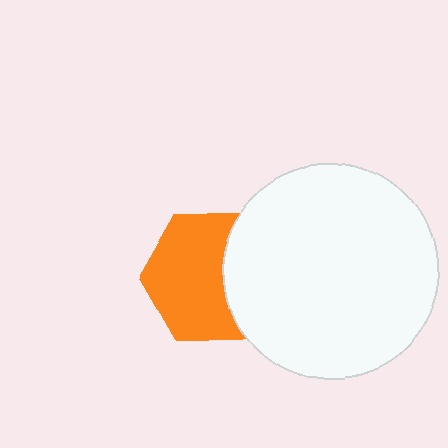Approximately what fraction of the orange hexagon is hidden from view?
Roughly 34% of the orange hexagon is hidden behind the white circle.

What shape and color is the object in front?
The object in front is a white circle.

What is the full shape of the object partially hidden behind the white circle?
The partially hidden object is an orange hexagon.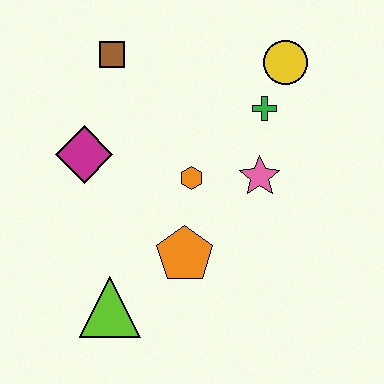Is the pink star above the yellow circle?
No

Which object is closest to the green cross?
The yellow circle is closest to the green cross.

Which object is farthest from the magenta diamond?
The yellow circle is farthest from the magenta diamond.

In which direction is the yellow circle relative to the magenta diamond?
The yellow circle is to the right of the magenta diamond.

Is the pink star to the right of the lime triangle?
Yes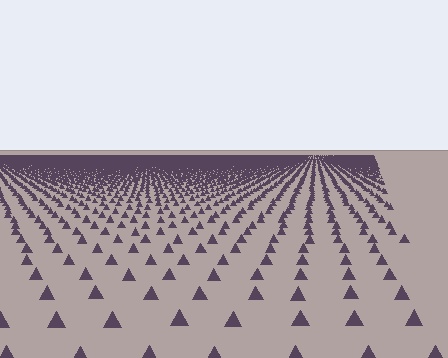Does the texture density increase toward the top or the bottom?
Density increases toward the top.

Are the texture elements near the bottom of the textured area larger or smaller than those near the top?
Larger. Near the bottom, elements are closer to the viewer and appear at a bigger on-screen size.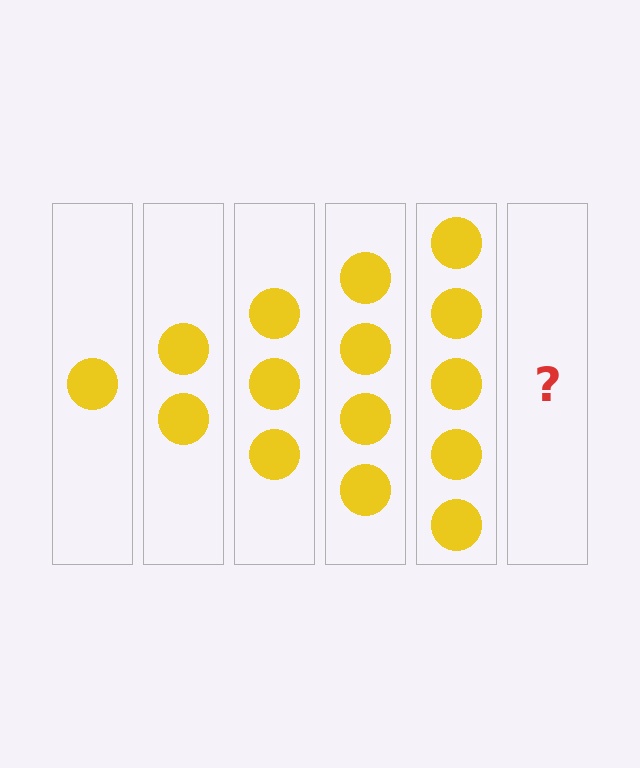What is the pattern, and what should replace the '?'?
The pattern is that each step adds one more circle. The '?' should be 6 circles.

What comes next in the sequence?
The next element should be 6 circles.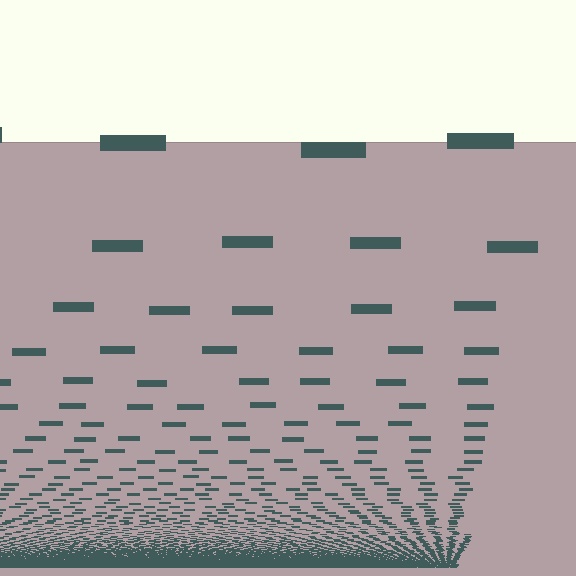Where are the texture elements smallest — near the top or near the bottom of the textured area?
Near the bottom.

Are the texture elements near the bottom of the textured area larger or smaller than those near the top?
Smaller. The gradient is inverted — elements near the bottom are smaller and denser.